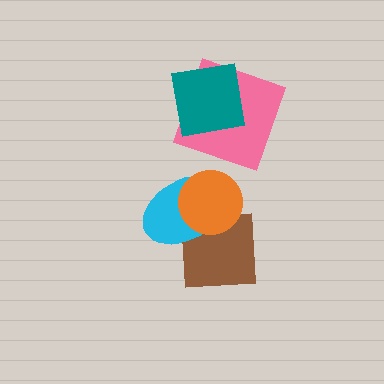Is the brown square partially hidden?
Yes, it is partially covered by another shape.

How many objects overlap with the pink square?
1 object overlaps with the pink square.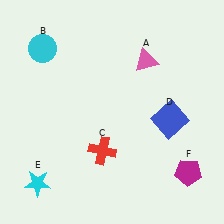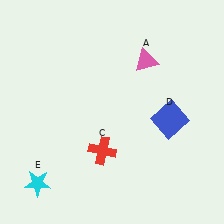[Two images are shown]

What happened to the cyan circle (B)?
The cyan circle (B) was removed in Image 2. It was in the top-left area of Image 1.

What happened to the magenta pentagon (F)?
The magenta pentagon (F) was removed in Image 2. It was in the bottom-right area of Image 1.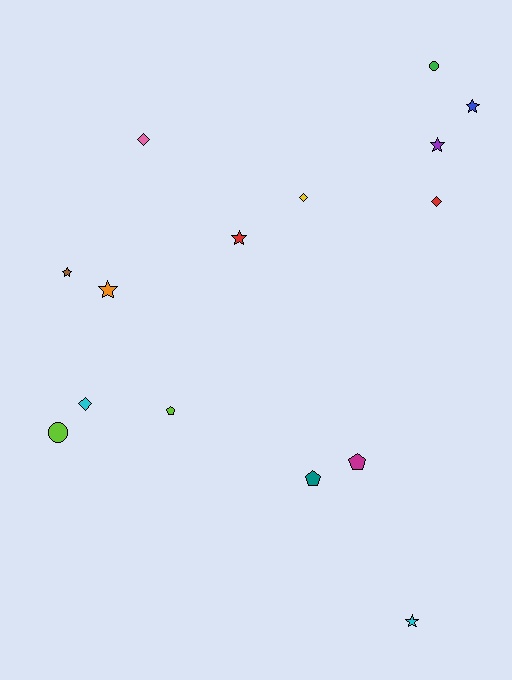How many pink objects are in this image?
There is 1 pink object.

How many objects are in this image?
There are 15 objects.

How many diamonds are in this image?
There are 4 diamonds.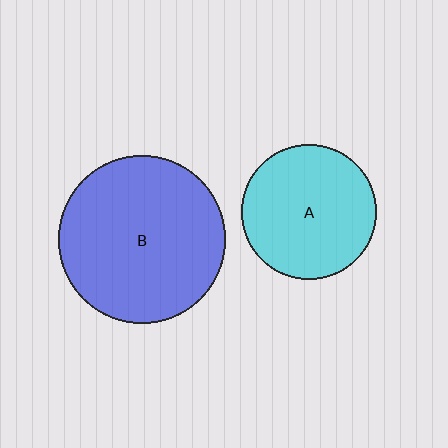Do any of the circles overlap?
No, none of the circles overlap.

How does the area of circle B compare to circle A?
Approximately 1.5 times.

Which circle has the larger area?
Circle B (blue).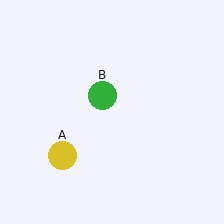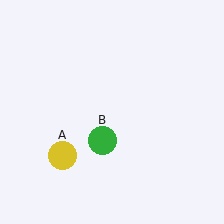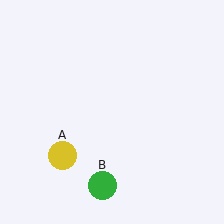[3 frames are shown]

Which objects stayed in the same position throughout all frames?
Yellow circle (object A) remained stationary.